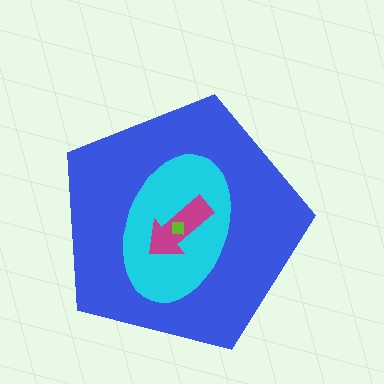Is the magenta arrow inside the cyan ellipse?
Yes.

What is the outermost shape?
The blue pentagon.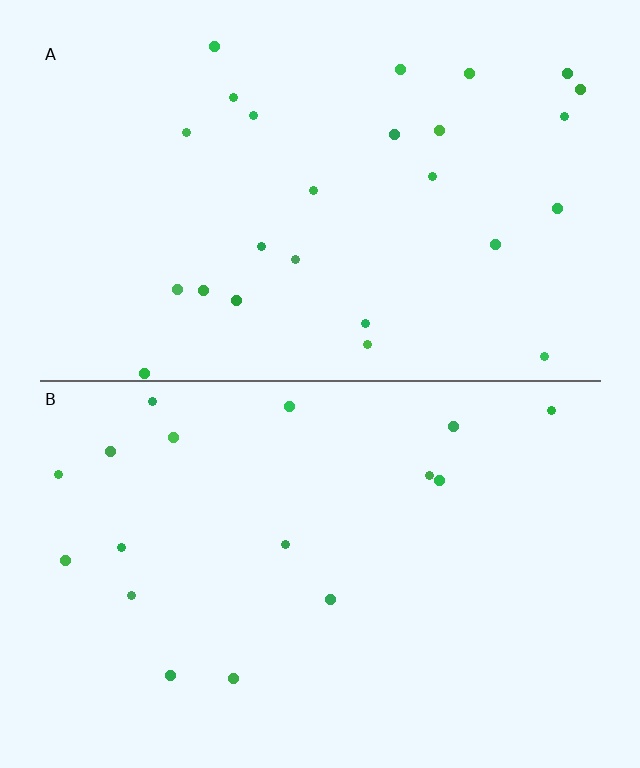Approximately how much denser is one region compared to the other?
Approximately 1.5× — region A over region B.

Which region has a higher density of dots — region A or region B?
A (the top).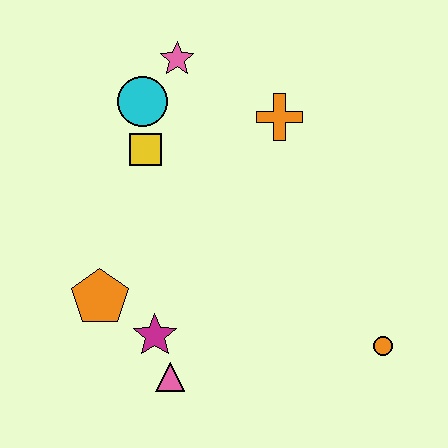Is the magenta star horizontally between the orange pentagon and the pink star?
Yes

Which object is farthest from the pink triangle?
The pink star is farthest from the pink triangle.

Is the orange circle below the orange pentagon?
Yes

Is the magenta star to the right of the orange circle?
No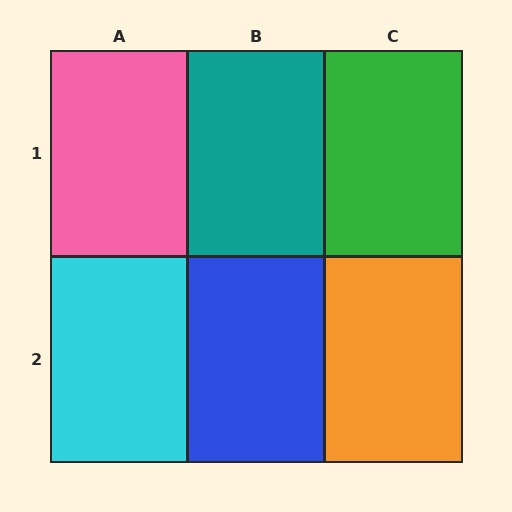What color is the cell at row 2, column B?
Blue.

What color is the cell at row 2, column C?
Orange.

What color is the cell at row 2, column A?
Cyan.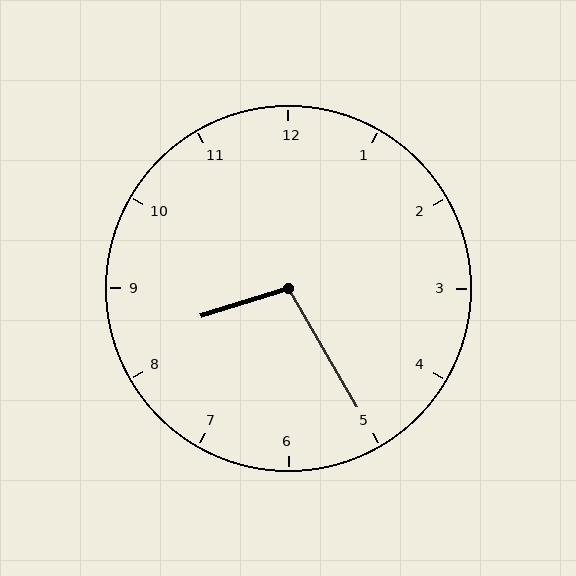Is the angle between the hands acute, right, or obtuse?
It is obtuse.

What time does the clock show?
8:25.